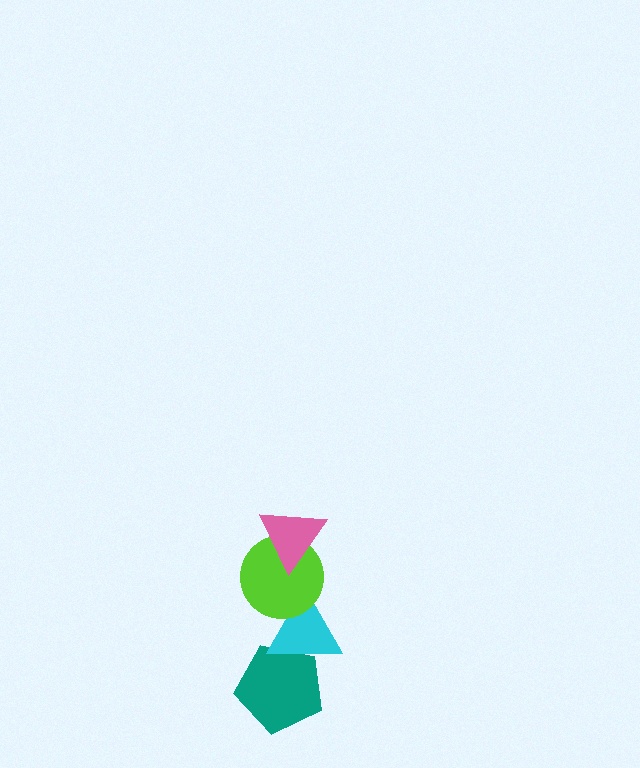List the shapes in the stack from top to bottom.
From top to bottom: the pink triangle, the lime circle, the cyan triangle, the teal pentagon.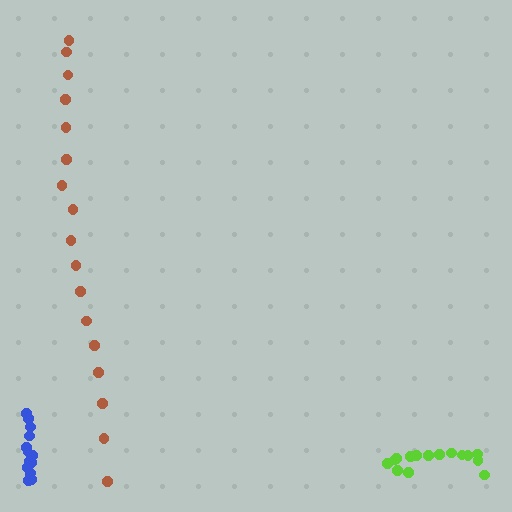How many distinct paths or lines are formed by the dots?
There are 3 distinct paths.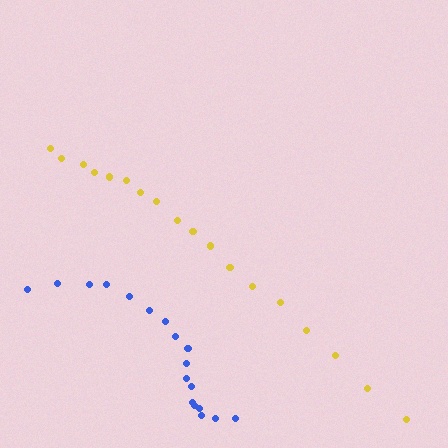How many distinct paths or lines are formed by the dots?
There are 2 distinct paths.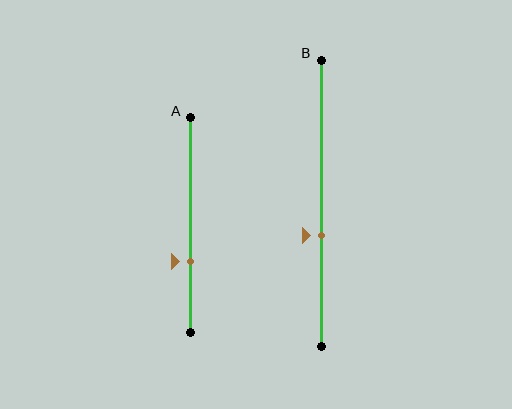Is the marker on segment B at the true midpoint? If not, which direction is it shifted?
No, the marker on segment B is shifted downward by about 11% of the segment length.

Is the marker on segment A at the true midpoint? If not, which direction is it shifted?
No, the marker on segment A is shifted downward by about 17% of the segment length.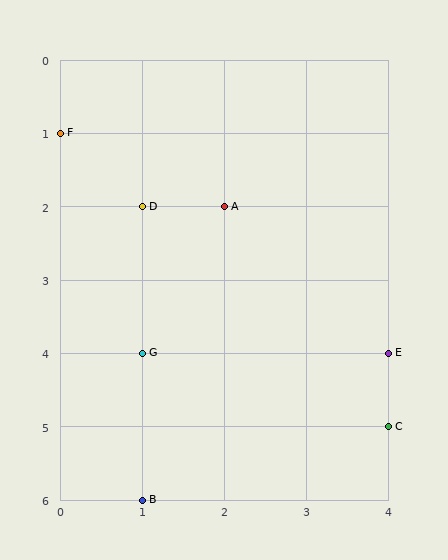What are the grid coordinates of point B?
Point B is at grid coordinates (1, 6).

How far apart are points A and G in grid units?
Points A and G are 1 column and 2 rows apart (about 2.2 grid units diagonally).